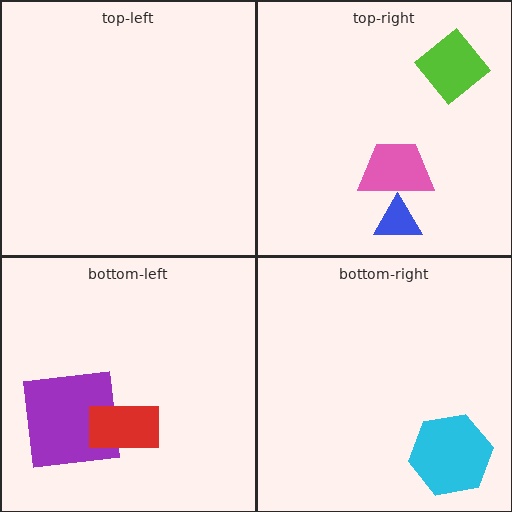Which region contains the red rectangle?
The bottom-left region.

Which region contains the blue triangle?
The top-right region.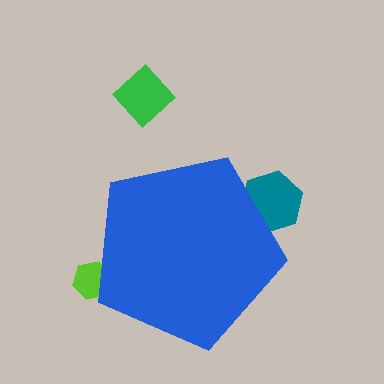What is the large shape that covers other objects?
A blue pentagon.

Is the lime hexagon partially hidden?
Yes, the lime hexagon is partially hidden behind the blue pentagon.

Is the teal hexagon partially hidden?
Yes, the teal hexagon is partially hidden behind the blue pentagon.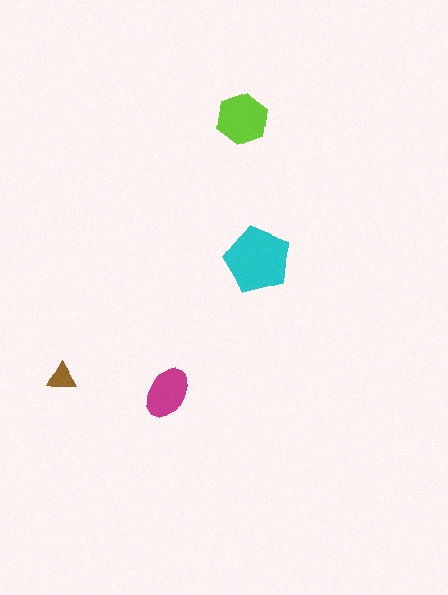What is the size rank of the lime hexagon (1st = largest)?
2nd.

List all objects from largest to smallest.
The cyan pentagon, the lime hexagon, the magenta ellipse, the brown triangle.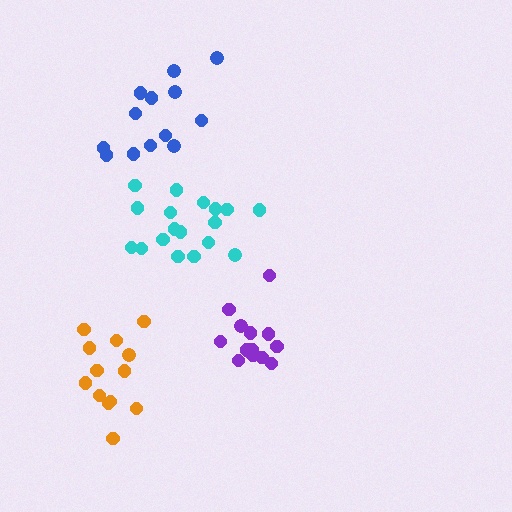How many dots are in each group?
Group 1: 18 dots, Group 2: 13 dots, Group 3: 14 dots, Group 4: 13 dots (58 total).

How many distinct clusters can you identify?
There are 4 distinct clusters.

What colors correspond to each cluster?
The clusters are colored: cyan, blue, purple, orange.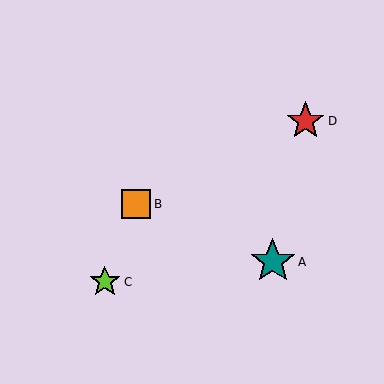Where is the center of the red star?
The center of the red star is at (305, 121).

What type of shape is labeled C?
Shape C is a lime star.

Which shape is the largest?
The teal star (labeled A) is the largest.